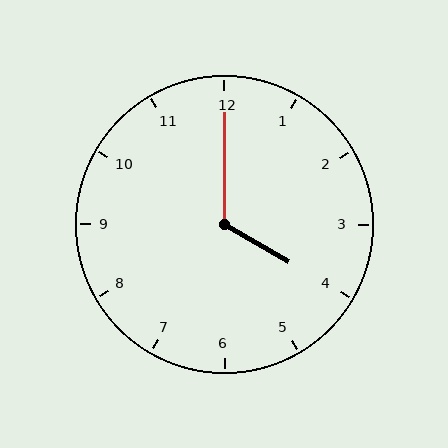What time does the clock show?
4:00.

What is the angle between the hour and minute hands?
Approximately 120 degrees.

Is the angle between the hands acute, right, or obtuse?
It is obtuse.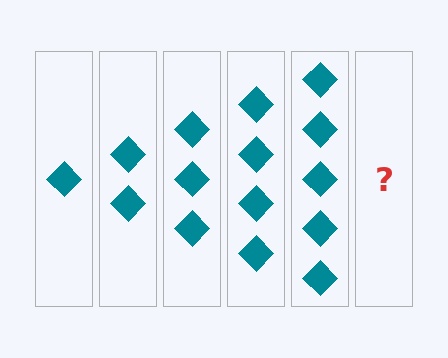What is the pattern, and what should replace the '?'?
The pattern is that each step adds one more diamond. The '?' should be 6 diamonds.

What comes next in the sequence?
The next element should be 6 diamonds.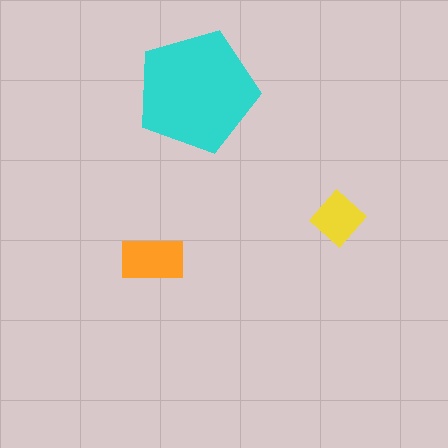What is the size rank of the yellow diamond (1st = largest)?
3rd.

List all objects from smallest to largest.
The yellow diamond, the orange rectangle, the cyan pentagon.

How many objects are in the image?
There are 3 objects in the image.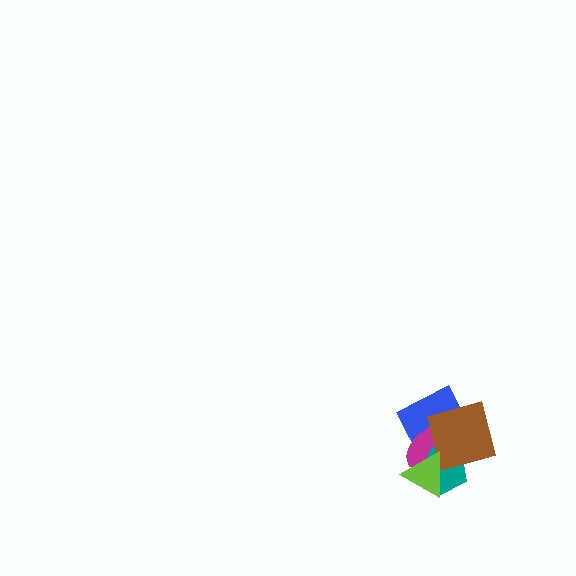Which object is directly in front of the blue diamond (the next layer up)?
The magenta ellipse is directly in front of the blue diamond.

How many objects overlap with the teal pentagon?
4 objects overlap with the teal pentagon.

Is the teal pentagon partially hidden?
Yes, it is partially covered by another shape.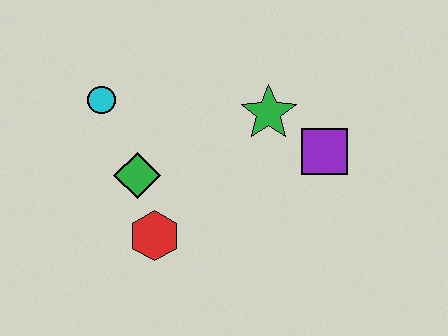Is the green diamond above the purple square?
No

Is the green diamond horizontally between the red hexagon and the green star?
No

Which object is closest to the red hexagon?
The green diamond is closest to the red hexagon.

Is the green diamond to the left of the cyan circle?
No